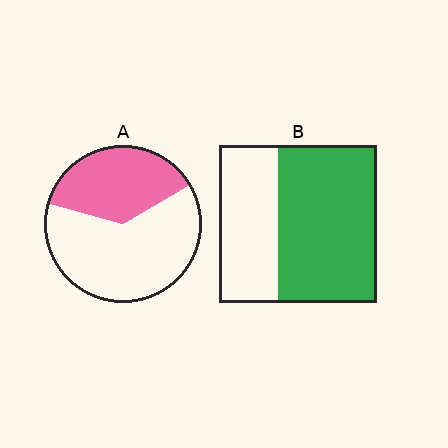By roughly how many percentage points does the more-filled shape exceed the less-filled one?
By roughly 25 percentage points (B over A).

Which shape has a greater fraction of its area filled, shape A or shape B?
Shape B.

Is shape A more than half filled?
No.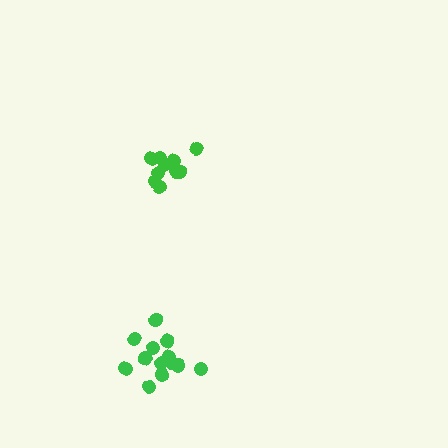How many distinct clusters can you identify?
There are 2 distinct clusters.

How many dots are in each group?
Group 1: 10 dots, Group 2: 13 dots (23 total).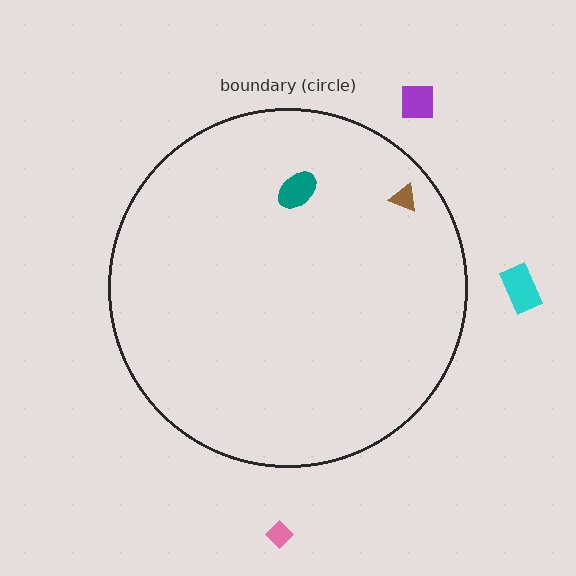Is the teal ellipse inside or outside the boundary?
Inside.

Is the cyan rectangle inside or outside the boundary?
Outside.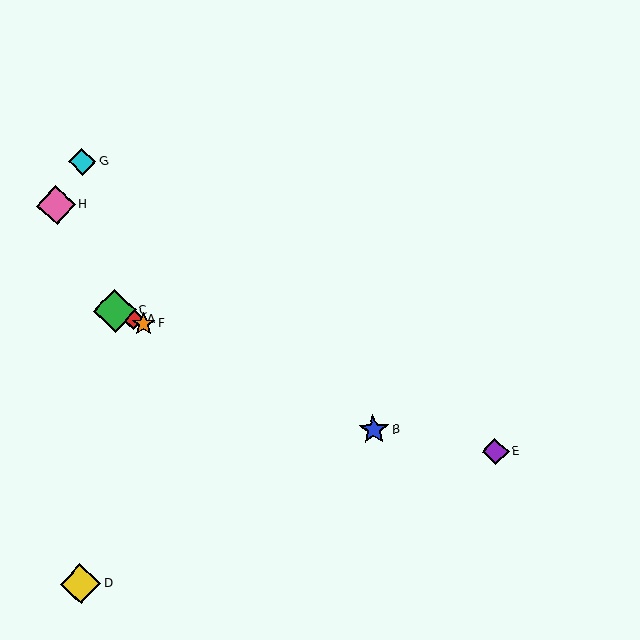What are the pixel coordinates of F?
Object F is at (143, 324).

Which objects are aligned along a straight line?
Objects A, B, C, F are aligned along a straight line.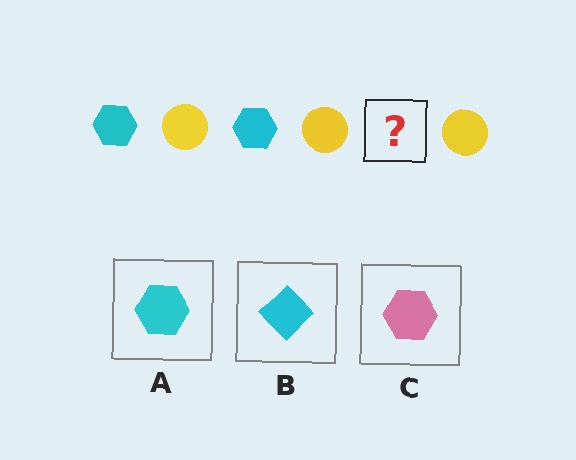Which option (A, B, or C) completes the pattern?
A.